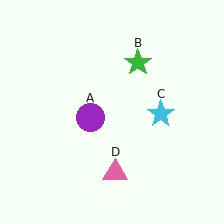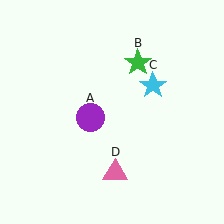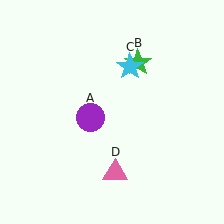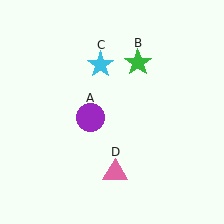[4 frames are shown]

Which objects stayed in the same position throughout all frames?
Purple circle (object A) and green star (object B) and pink triangle (object D) remained stationary.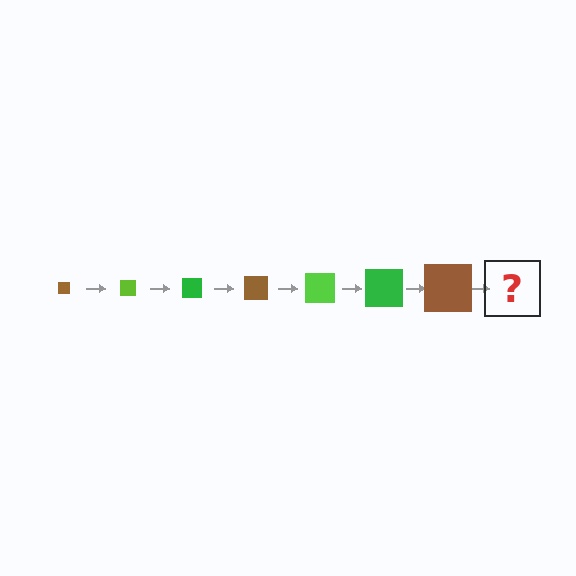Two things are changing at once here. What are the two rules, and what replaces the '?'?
The two rules are that the square grows larger each step and the color cycles through brown, lime, and green. The '?' should be a lime square, larger than the previous one.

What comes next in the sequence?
The next element should be a lime square, larger than the previous one.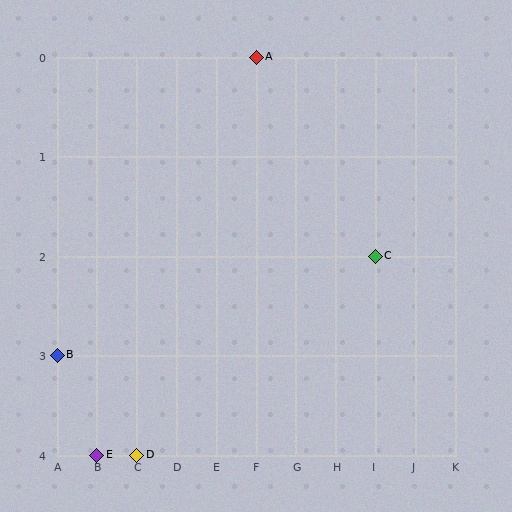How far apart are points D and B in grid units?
Points D and B are 2 columns and 1 row apart (about 2.2 grid units diagonally).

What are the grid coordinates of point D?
Point D is at grid coordinates (C, 4).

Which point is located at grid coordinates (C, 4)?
Point D is at (C, 4).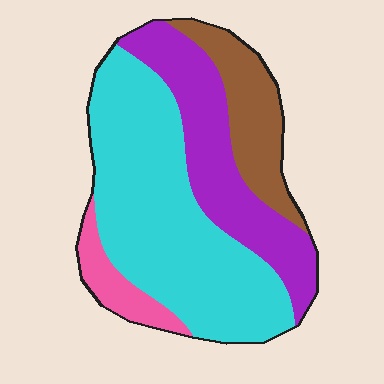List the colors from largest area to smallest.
From largest to smallest: cyan, purple, brown, pink.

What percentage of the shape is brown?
Brown covers 16% of the shape.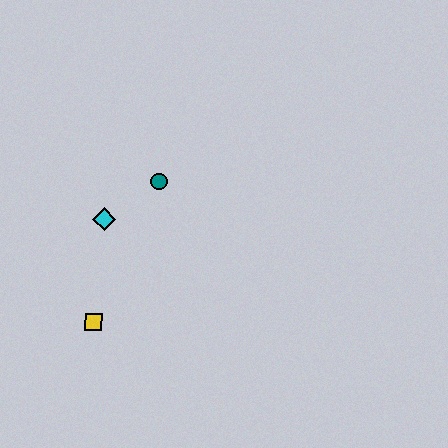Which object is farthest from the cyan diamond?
The yellow square is farthest from the cyan diamond.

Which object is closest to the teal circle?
The cyan diamond is closest to the teal circle.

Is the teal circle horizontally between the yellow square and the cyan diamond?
No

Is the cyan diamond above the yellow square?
Yes